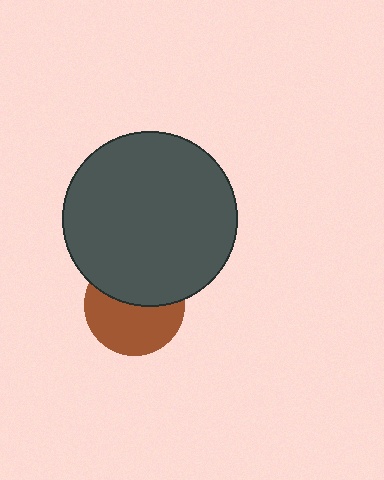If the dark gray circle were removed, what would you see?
You would see the complete brown circle.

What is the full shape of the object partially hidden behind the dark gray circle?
The partially hidden object is a brown circle.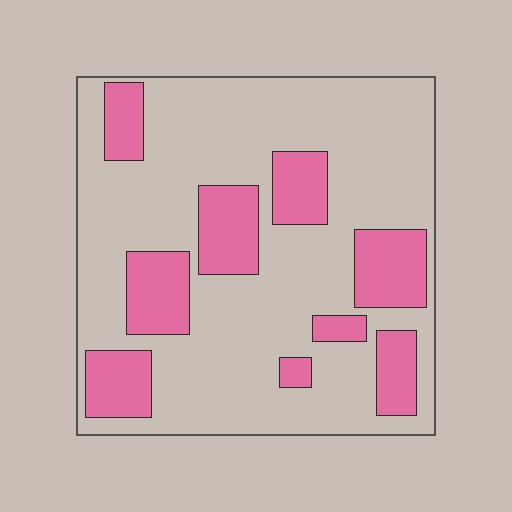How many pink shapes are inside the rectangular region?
9.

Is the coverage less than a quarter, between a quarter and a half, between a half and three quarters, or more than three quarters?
Between a quarter and a half.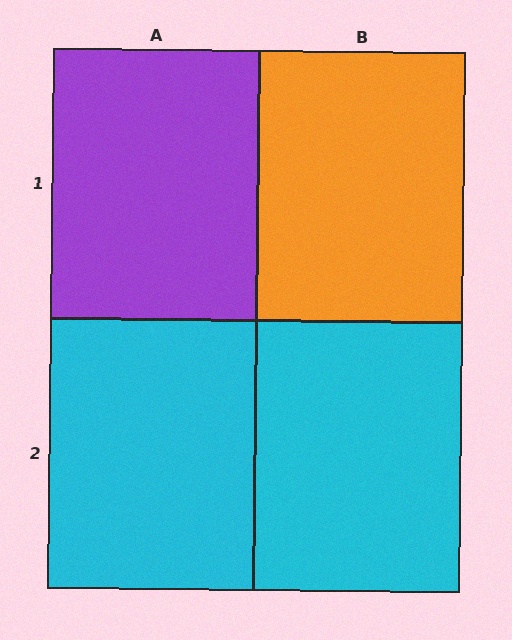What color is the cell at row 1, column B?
Orange.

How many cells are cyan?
2 cells are cyan.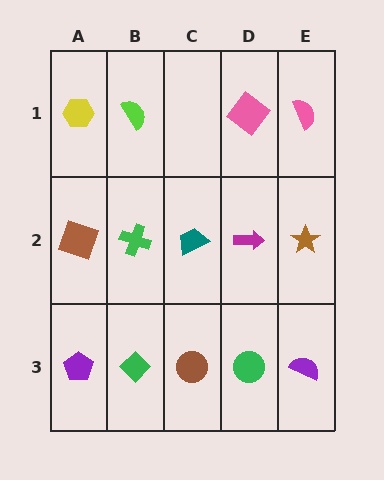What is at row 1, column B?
A lime semicircle.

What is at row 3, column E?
A purple semicircle.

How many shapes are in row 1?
4 shapes.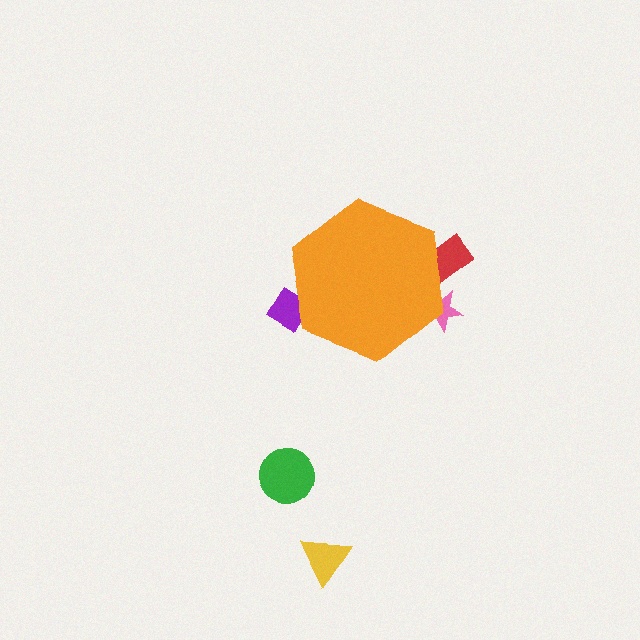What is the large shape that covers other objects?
An orange hexagon.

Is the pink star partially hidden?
Yes, the pink star is partially hidden behind the orange hexagon.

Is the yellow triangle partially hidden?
No, the yellow triangle is fully visible.